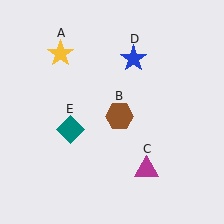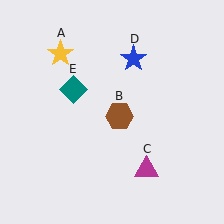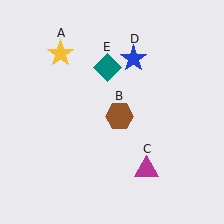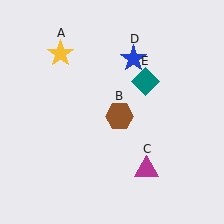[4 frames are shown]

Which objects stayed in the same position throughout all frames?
Yellow star (object A) and brown hexagon (object B) and magenta triangle (object C) and blue star (object D) remained stationary.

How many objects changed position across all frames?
1 object changed position: teal diamond (object E).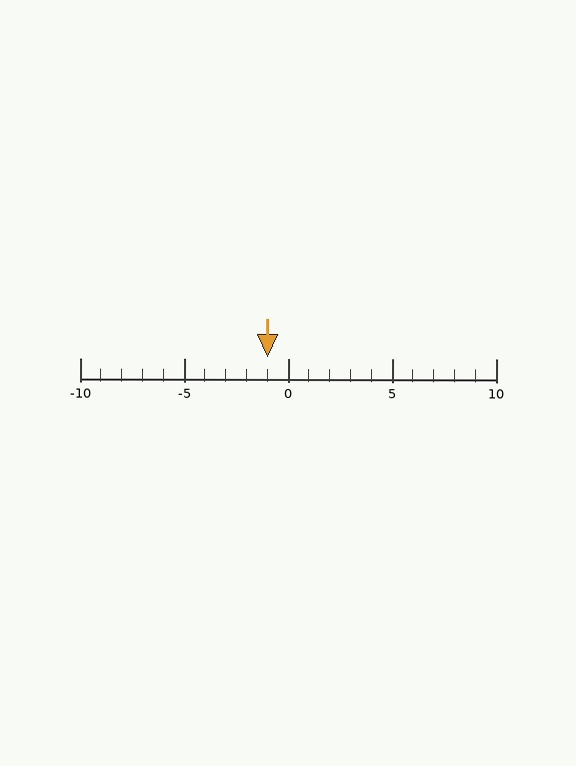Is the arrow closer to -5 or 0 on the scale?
The arrow is closer to 0.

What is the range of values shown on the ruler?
The ruler shows values from -10 to 10.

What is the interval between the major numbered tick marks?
The major tick marks are spaced 5 units apart.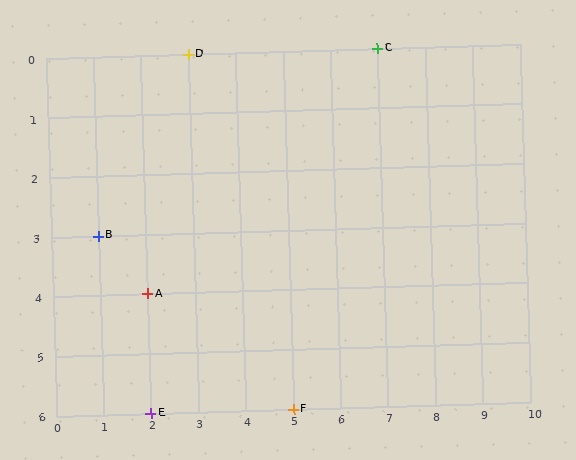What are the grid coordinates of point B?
Point B is at grid coordinates (1, 3).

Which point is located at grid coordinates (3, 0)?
Point D is at (3, 0).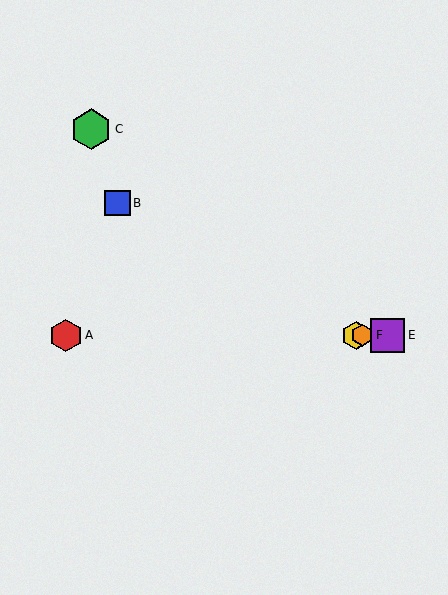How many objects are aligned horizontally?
4 objects (A, D, E, F) are aligned horizontally.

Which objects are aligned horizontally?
Objects A, D, E, F are aligned horizontally.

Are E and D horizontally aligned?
Yes, both are at y≈335.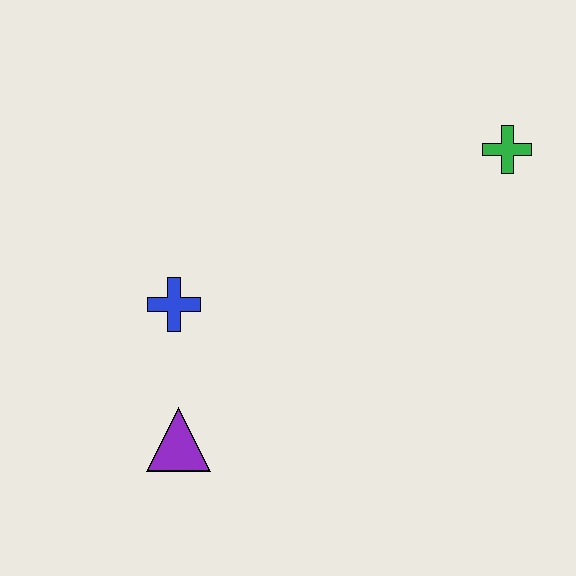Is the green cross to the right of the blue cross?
Yes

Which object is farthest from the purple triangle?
The green cross is farthest from the purple triangle.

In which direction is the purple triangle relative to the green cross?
The purple triangle is to the left of the green cross.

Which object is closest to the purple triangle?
The blue cross is closest to the purple triangle.